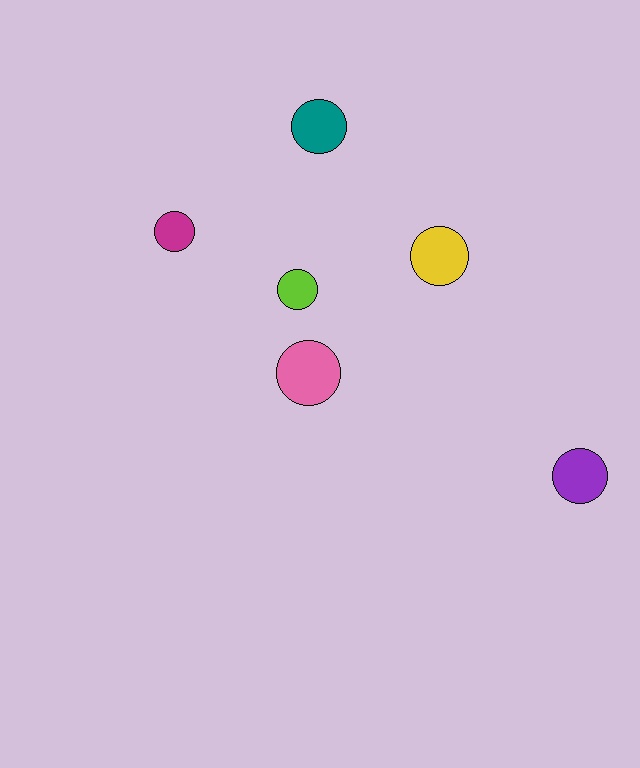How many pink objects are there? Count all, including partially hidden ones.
There is 1 pink object.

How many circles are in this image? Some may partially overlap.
There are 6 circles.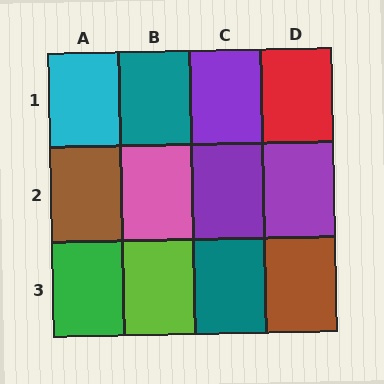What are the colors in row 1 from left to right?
Cyan, teal, purple, red.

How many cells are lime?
1 cell is lime.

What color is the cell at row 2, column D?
Purple.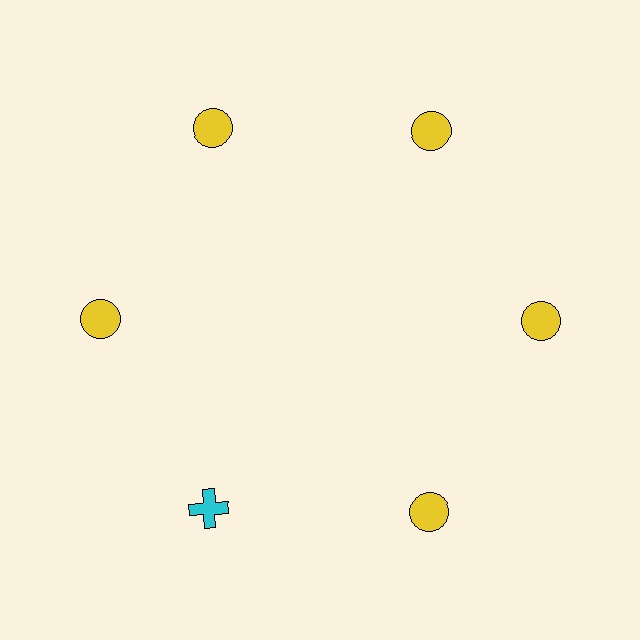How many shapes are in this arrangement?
There are 6 shapes arranged in a ring pattern.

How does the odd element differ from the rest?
It differs in both color (cyan instead of yellow) and shape (cross instead of circle).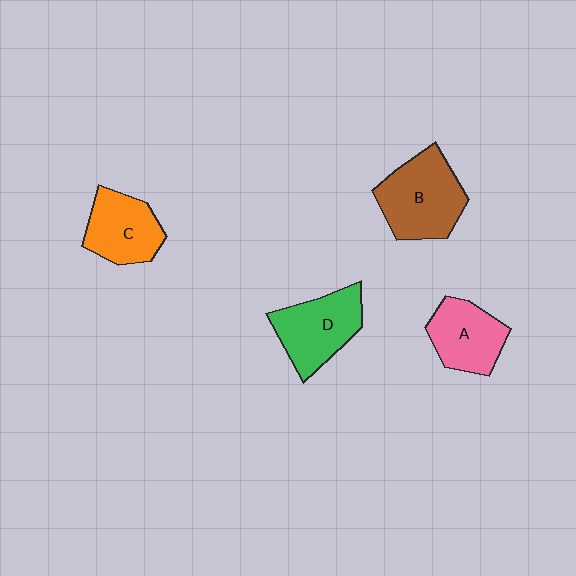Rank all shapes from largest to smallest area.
From largest to smallest: B (brown), D (green), C (orange), A (pink).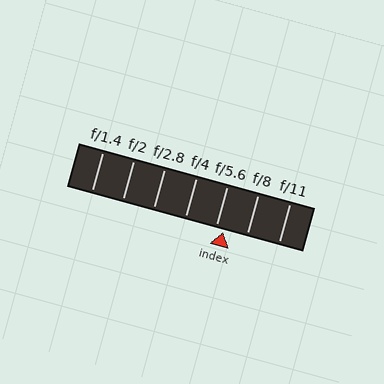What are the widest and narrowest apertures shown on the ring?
The widest aperture shown is f/1.4 and the narrowest is f/11.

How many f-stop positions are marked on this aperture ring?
There are 7 f-stop positions marked.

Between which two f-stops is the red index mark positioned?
The index mark is between f/5.6 and f/8.